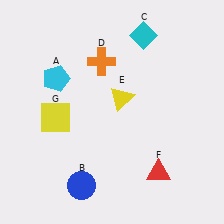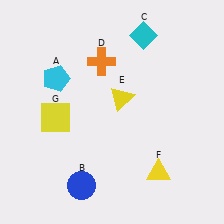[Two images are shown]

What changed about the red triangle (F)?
In Image 1, F is red. In Image 2, it changed to yellow.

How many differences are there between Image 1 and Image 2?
There is 1 difference between the two images.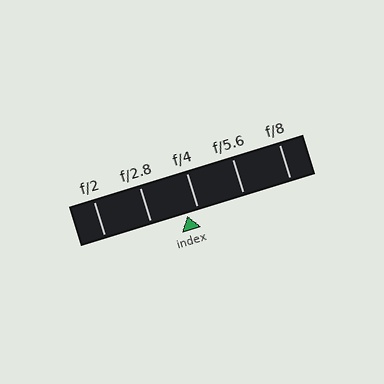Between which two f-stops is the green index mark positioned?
The index mark is between f/2.8 and f/4.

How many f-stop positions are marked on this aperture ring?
There are 5 f-stop positions marked.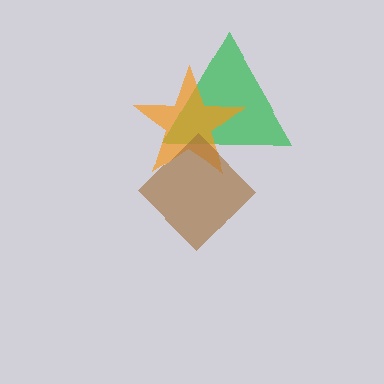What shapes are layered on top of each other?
The layered shapes are: a green triangle, an orange star, a brown diamond.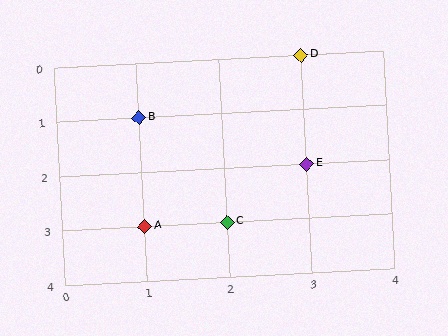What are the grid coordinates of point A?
Point A is at grid coordinates (1, 3).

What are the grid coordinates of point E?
Point E is at grid coordinates (3, 2).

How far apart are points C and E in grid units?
Points C and E are 1 column and 1 row apart (about 1.4 grid units diagonally).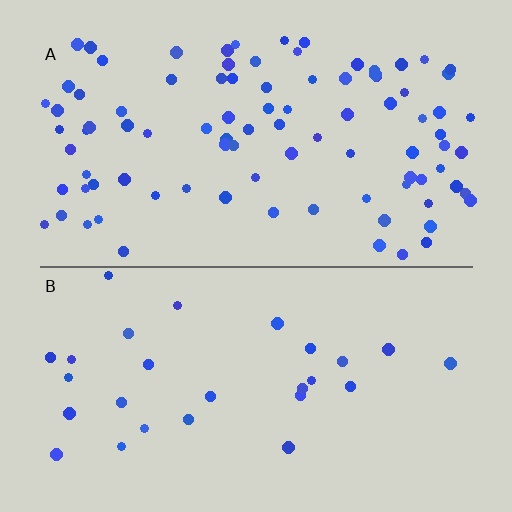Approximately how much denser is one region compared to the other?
Approximately 3.3× — region A over region B.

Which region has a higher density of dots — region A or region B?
A (the top).